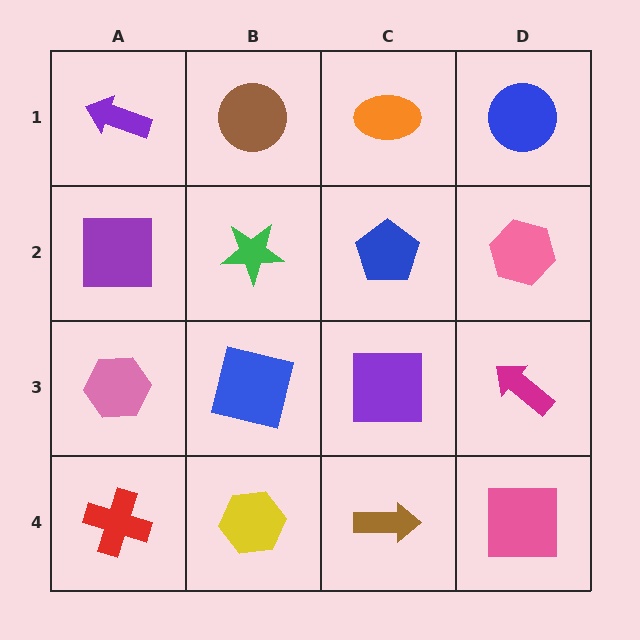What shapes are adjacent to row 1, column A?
A purple square (row 2, column A), a brown circle (row 1, column B).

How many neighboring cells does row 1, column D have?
2.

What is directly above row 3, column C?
A blue pentagon.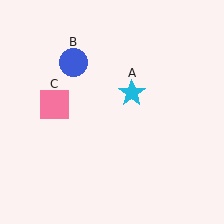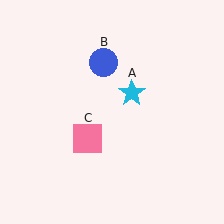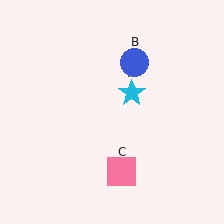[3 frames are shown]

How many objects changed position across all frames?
2 objects changed position: blue circle (object B), pink square (object C).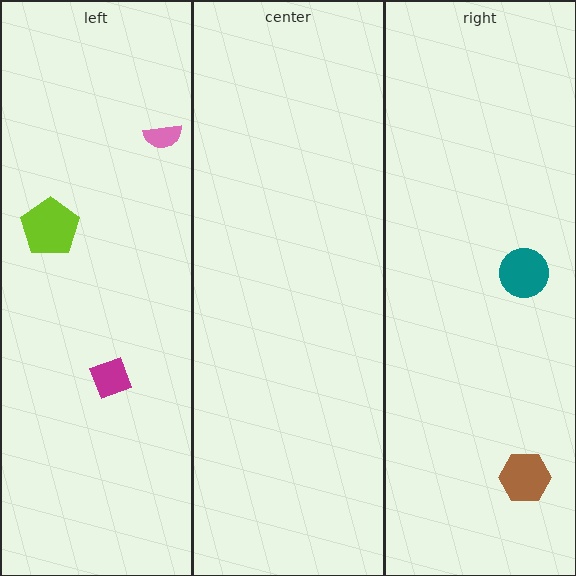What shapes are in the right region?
The brown hexagon, the teal circle.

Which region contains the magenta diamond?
The left region.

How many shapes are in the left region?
3.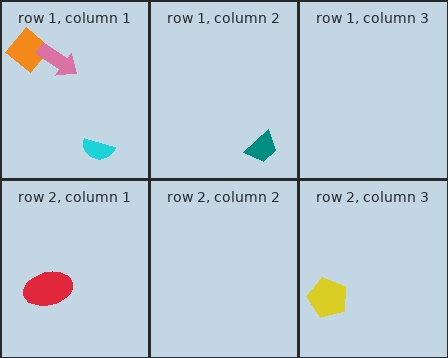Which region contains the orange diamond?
The row 1, column 1 region.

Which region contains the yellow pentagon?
The row 2, column 3 region.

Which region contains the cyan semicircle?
The row 1, column 1 region.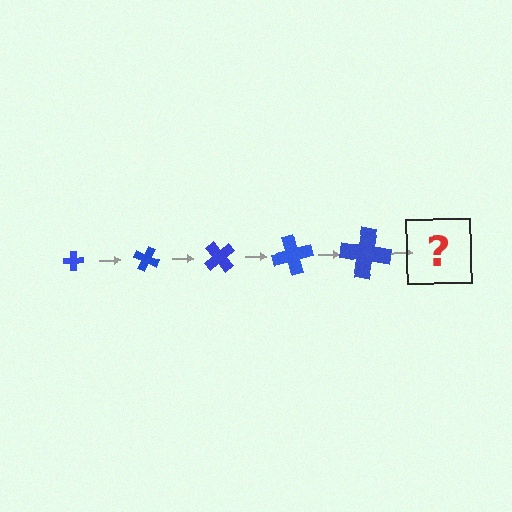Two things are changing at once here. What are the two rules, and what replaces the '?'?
The two rules are that the cross grows larger each step and it rotates 25 degrees each step. The '?' should be a cross, larger than the previous one and rotated 125 degrees from the start.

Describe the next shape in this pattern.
It should be a cross, larger than the previous one and rotated 125 degrees from the start.